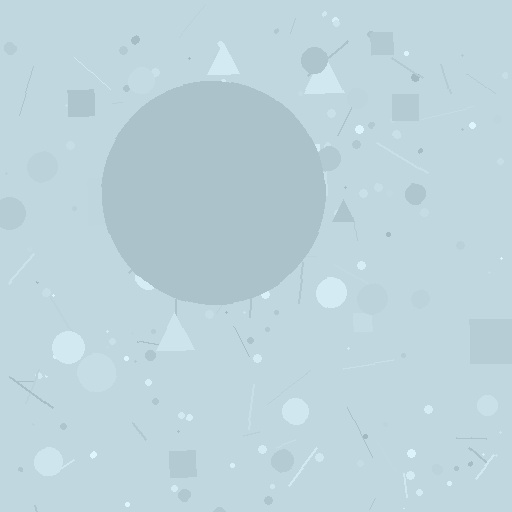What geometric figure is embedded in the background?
A circle is embedded in the background.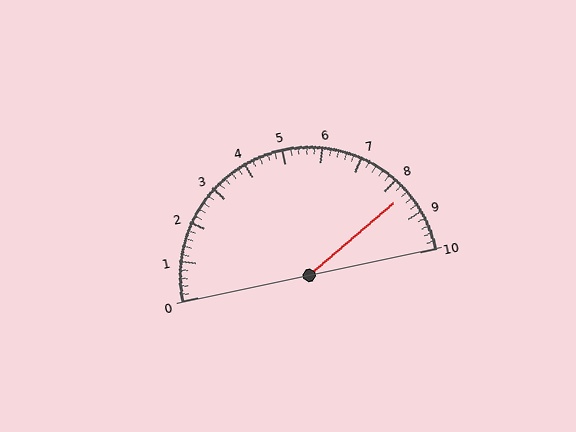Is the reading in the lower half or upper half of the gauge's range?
The reading is in the upper half of the range (0 to 10).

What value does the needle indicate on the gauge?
The needle indicates approximately 8.4.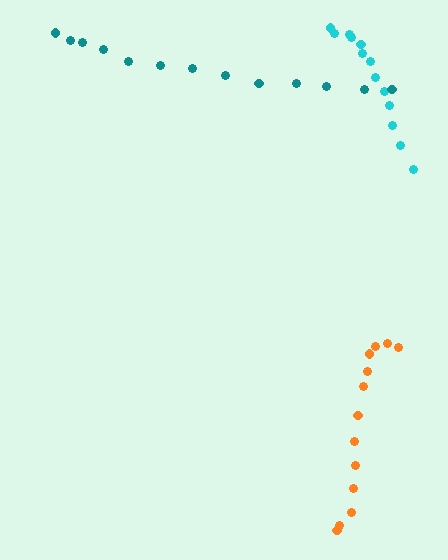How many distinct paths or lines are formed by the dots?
There are 3 distinct paths.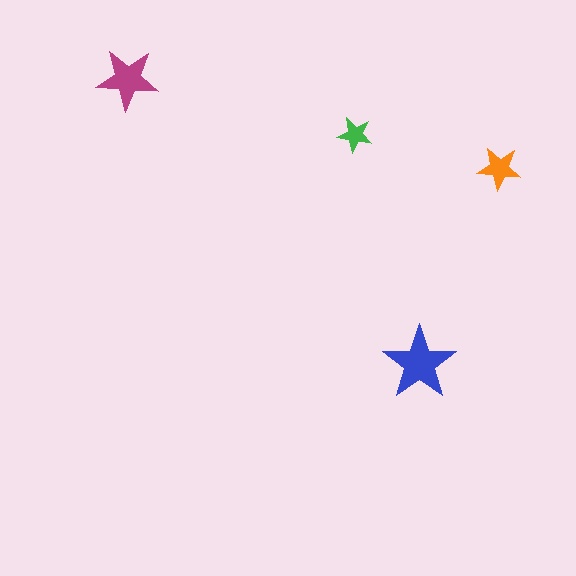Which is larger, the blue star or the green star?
The blue one.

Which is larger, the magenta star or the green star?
The magenta one.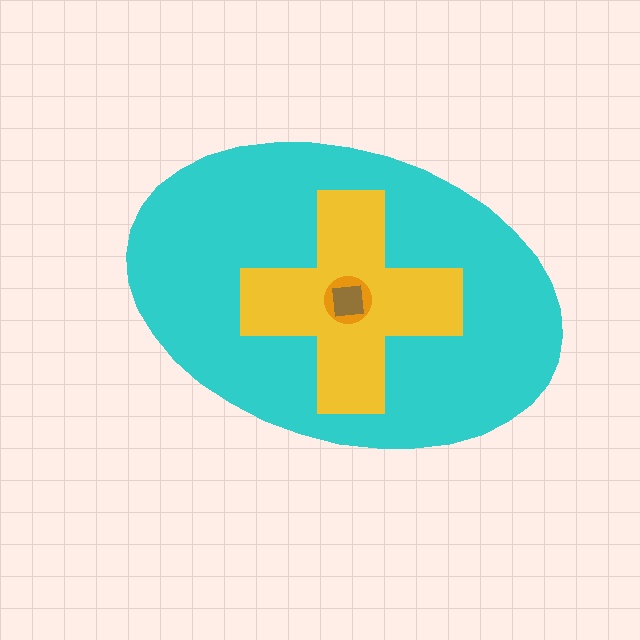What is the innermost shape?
The brown square.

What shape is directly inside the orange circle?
The brown square.